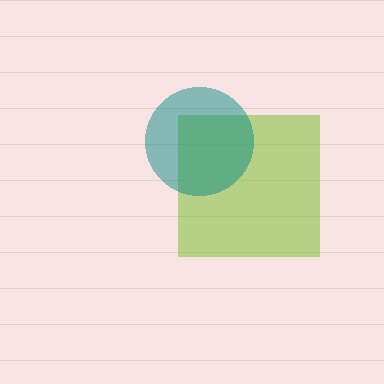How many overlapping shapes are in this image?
There are 2 overlapping shapes in the image.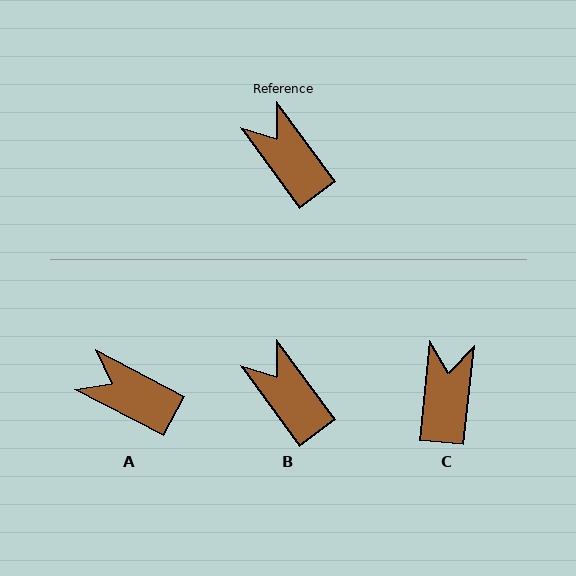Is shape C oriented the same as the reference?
No, it is off by about 42 degrees.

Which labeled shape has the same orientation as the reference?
B.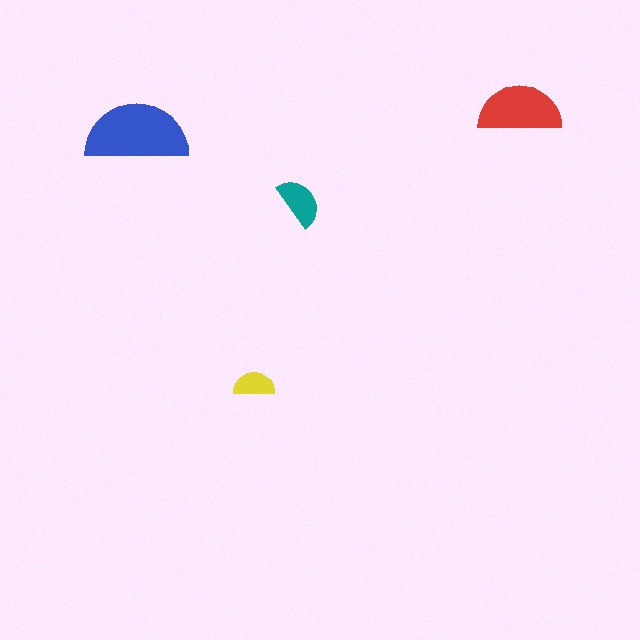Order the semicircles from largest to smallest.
the blue one, the red one, the teal one, the yellow one.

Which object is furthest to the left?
The blue semicircle is leftmost.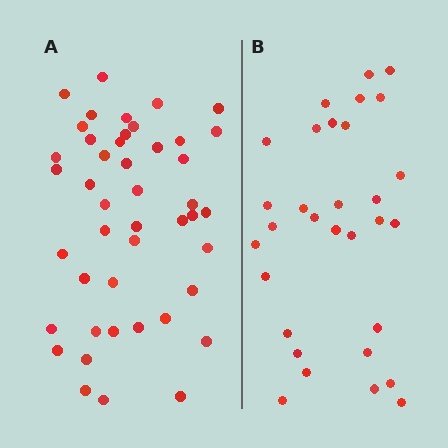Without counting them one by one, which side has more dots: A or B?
Region A (the left region) has more dots.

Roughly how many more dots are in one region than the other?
Region A has approximately 15 more dots than region B.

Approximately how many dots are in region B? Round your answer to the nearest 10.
About 30 dots. (The exact count is 31, which rounds to 30.)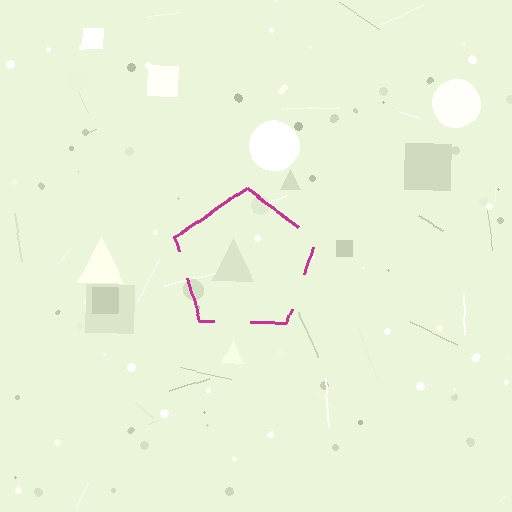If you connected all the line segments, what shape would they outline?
They would outline a pentagon.